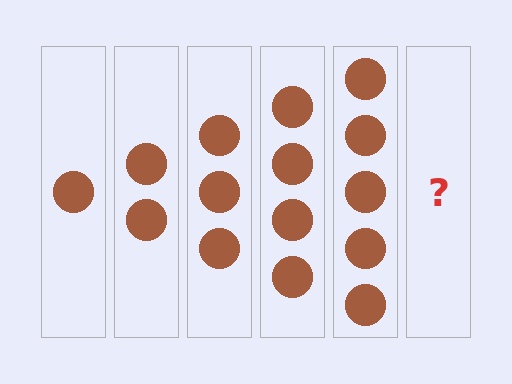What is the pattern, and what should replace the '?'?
The pattern is that each step adds one more circle. The '?' should be 6 circles.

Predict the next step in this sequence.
The next step is 6 circles.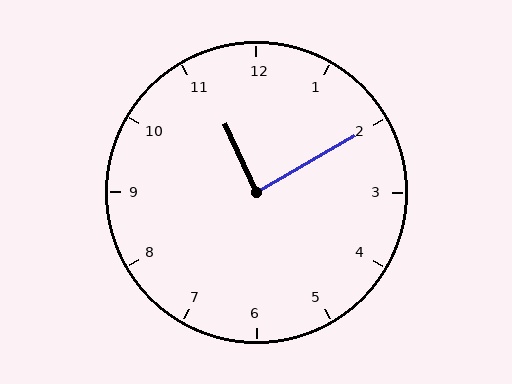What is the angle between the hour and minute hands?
Approximately 85 degrees.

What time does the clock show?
11:10.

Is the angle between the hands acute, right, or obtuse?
It is right.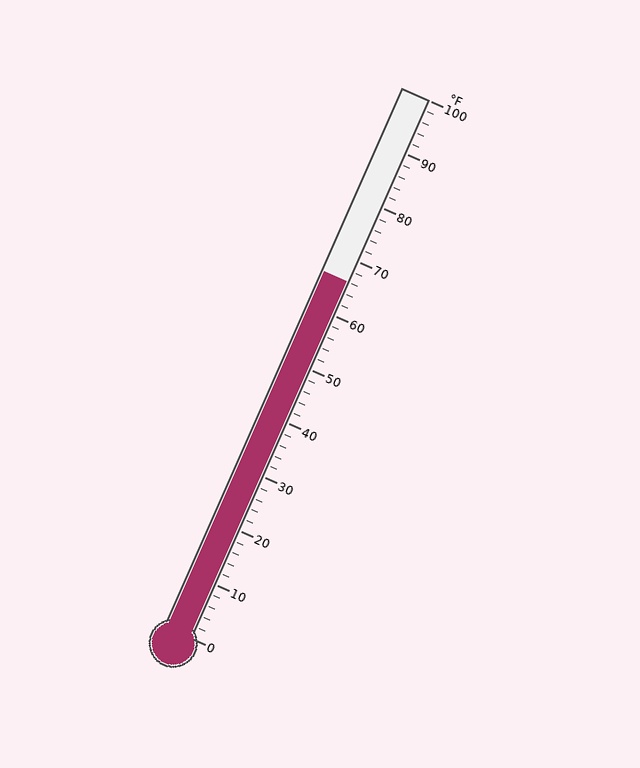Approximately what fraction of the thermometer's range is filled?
The thermometer is filled to approximately 65% of its range.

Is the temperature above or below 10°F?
The temperature is above 10°F.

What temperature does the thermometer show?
The thermometer shows approximately 66°F.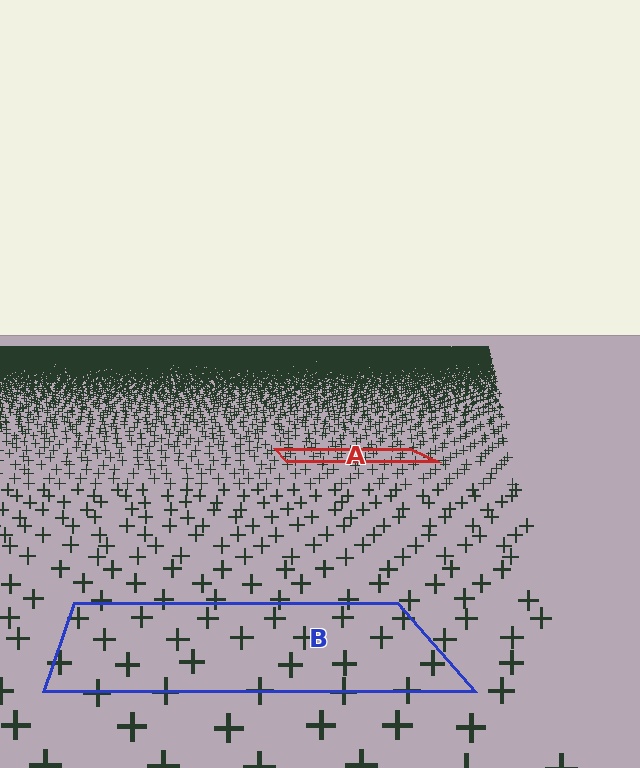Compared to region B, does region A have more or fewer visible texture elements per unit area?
Region A has more texture elements per unit area — they are packed more densely because it is farther away.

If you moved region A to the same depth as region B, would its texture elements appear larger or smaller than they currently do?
They would appear larger. At a closer depth, the same texture elements are projected at a bigger on-screen size.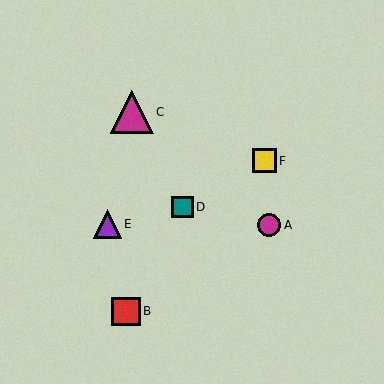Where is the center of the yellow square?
The center of the yellow square is at (264, 161).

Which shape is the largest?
The magenta triangle (labeled C) is the largest.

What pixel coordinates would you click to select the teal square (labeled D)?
Click at (182, 207) to select the teal square D.